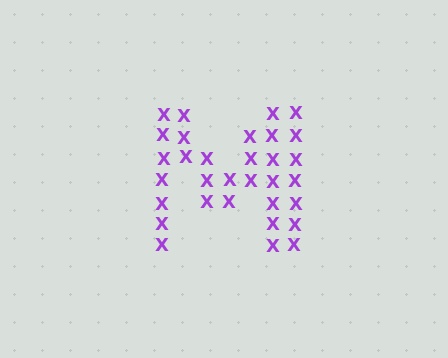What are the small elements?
The small elements are letter X's.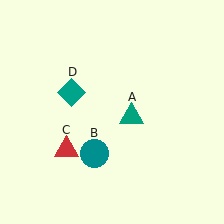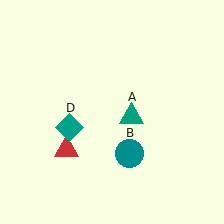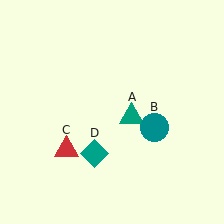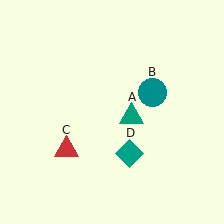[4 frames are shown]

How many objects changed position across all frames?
2 objects changed position: teal circle (object B), teal diamond (object D).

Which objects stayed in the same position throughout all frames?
Teal triangle (object A) and red triangle (object C) remained stationary.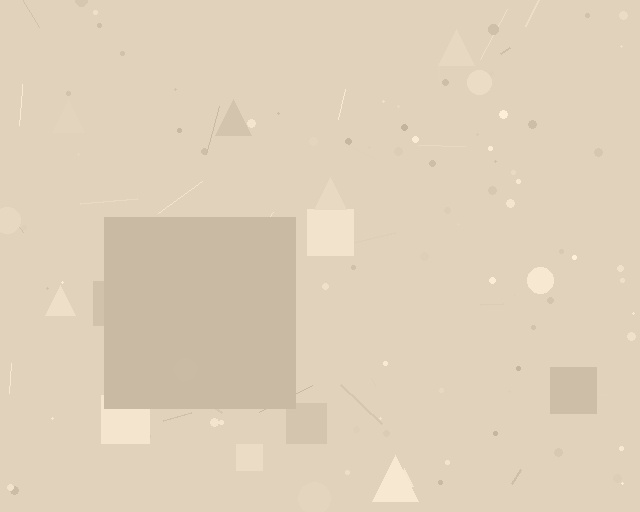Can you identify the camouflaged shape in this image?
The camouflaged shape is a square.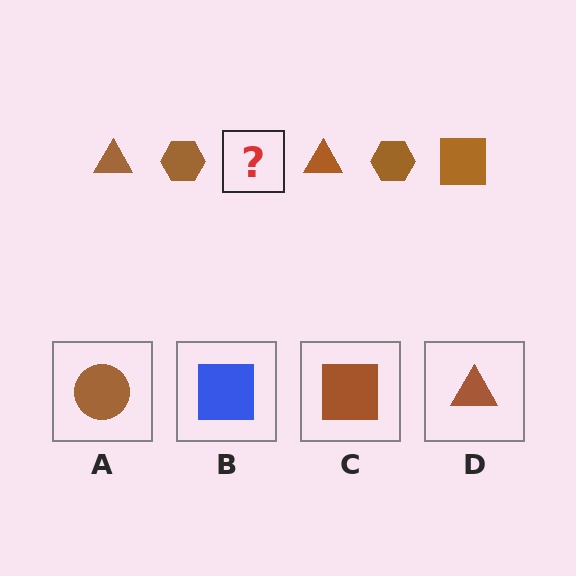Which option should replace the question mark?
Option C.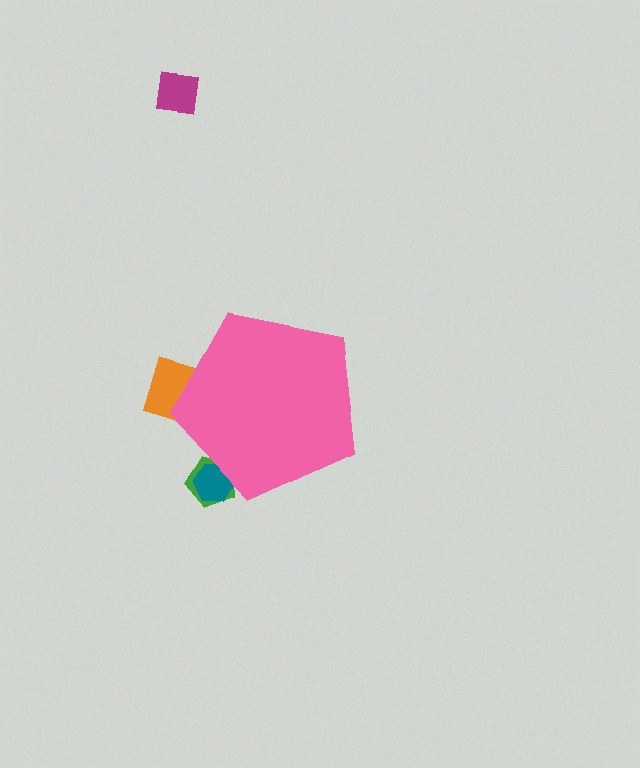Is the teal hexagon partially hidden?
Yes, the teal hexagon is partially hidden behind the pink pentagon.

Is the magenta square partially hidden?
No, the magenta square is fully visible.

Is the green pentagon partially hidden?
Yes, the green pentagon is partially hidden behind the pink pentagon.